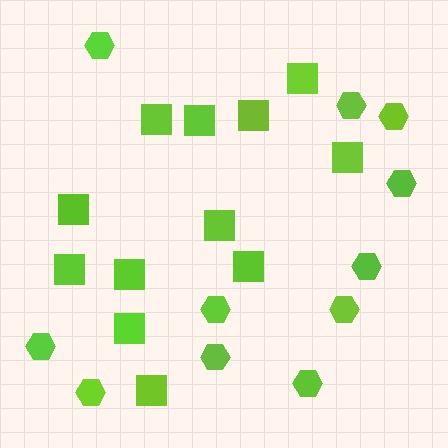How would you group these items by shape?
There are 2 groups: one group of hexagons (11) and one group of squares (12).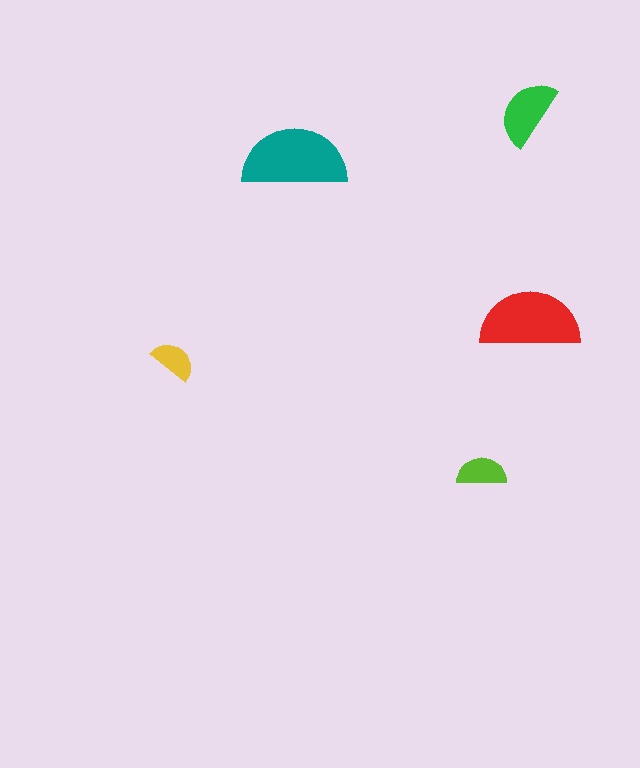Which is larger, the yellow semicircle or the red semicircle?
The red one.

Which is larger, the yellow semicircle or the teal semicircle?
The teal one.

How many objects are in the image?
There are 5 objects in the image.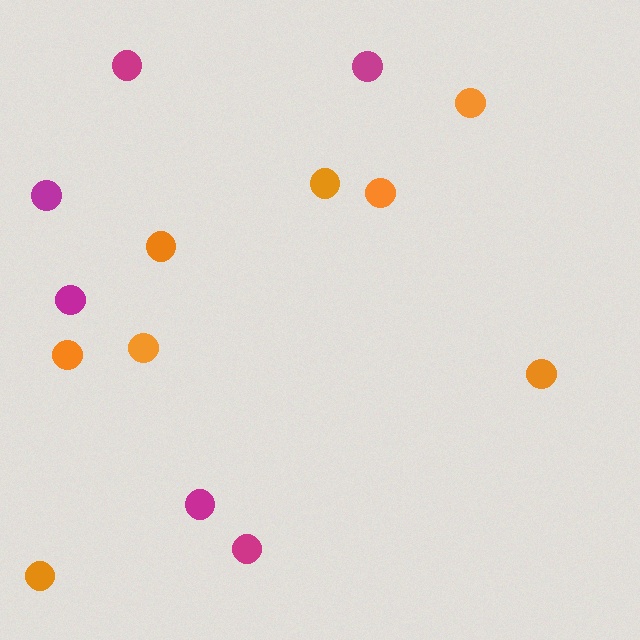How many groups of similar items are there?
There are 2 groups: one group of orange circles (8) and one group of magenta circles (6).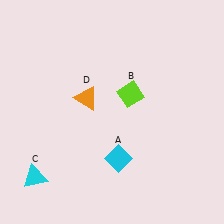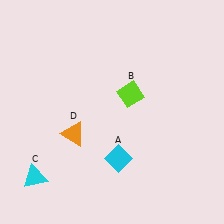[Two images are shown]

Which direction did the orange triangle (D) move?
The orange triangle (D) moved down.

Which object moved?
The orange triangle (D) moved down.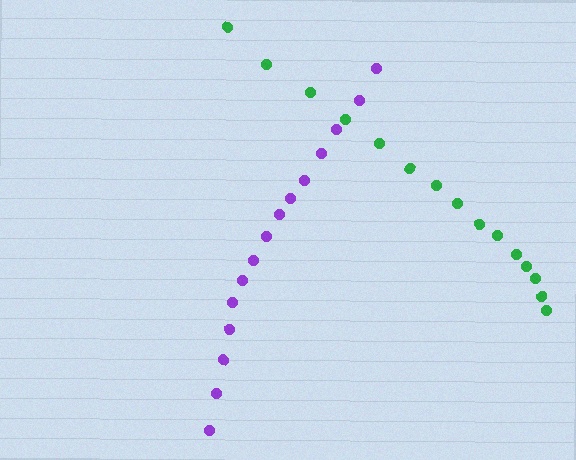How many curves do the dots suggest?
There are 2 distinct paths.